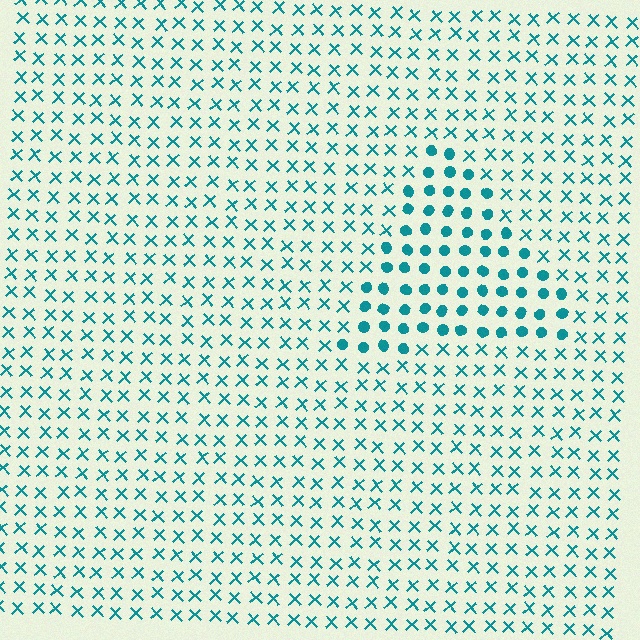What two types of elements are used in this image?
The image uses circles inside the triangle region and X marks outside it.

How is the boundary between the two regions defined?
The boundary is defined by a change in element shape: circles inside vs. X marks outside. All elements share the same color and spacing.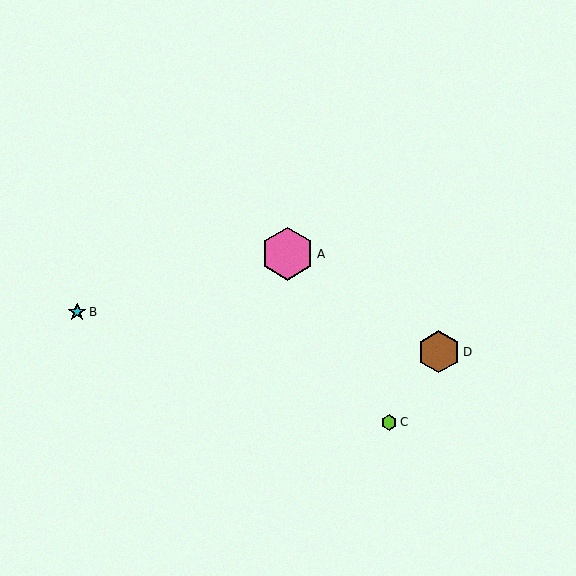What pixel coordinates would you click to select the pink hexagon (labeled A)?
Click at (288, 254) to select the pink hexagon A.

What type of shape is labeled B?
Shape B is a cyan star.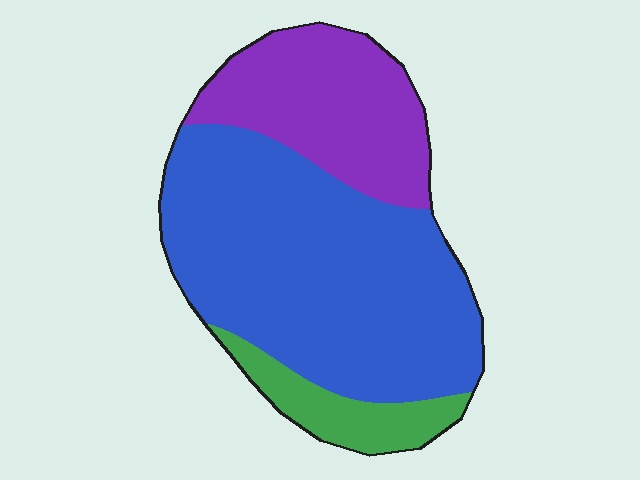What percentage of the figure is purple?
Purple covers about 25% of the figure.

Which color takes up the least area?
Green, at roughly 10%.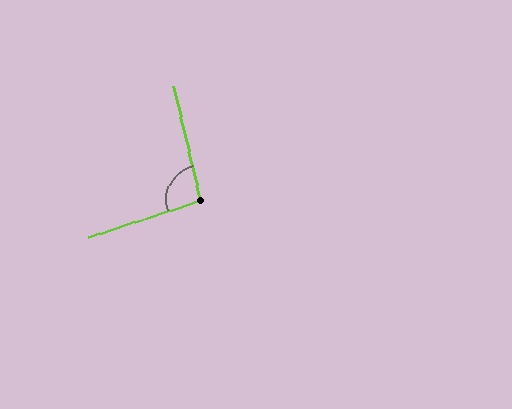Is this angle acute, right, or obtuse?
It is obtuse.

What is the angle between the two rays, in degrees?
Approximately 95 degrees.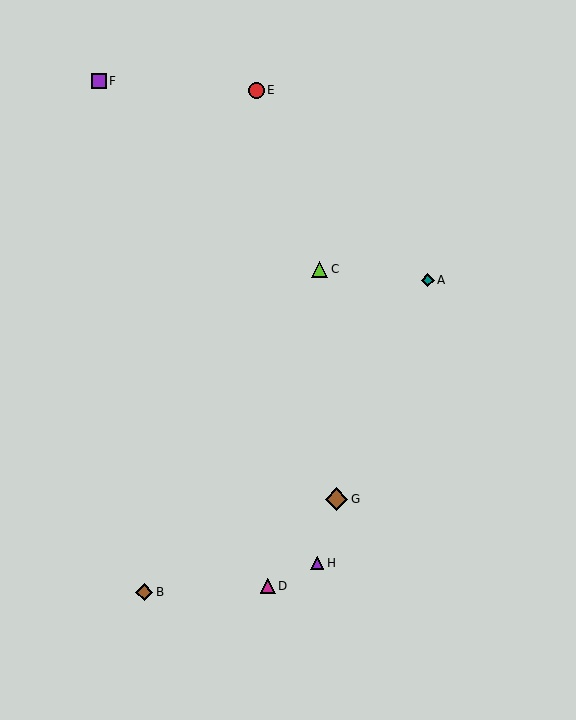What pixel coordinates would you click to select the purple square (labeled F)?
Click at (99, 81) to select the purple square F.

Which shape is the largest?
The brown diamond (labeled G) is the largest.